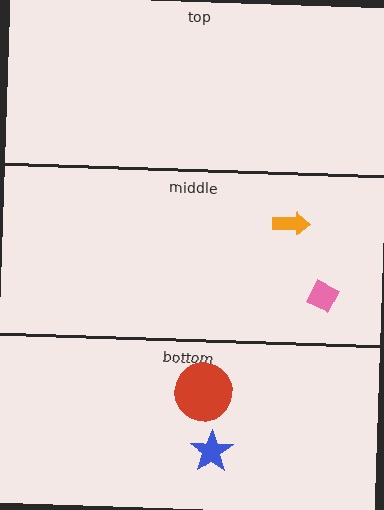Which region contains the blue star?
The bottom region.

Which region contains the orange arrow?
The middle region.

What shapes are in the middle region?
The pink diamond, the orange arrow.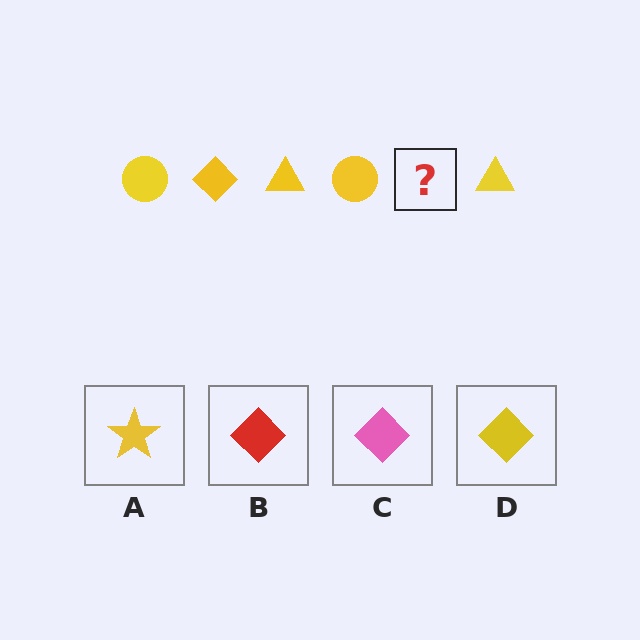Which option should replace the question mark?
Option D.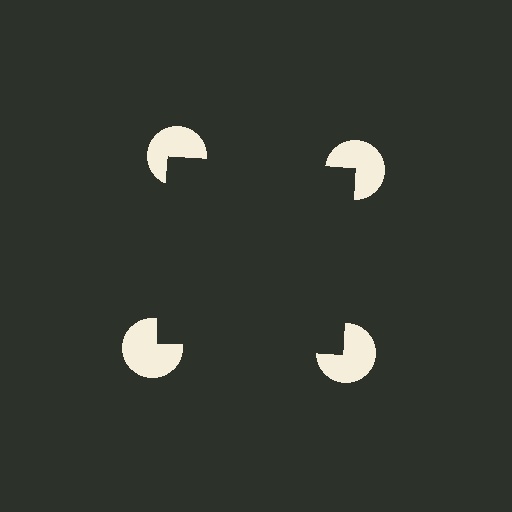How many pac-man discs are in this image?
There are 4 — one at each vertex of the illusory square.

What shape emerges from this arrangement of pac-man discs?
An illusory square — its edges are inferred from the aligned wedge cuts in the pac-man discs, not physically drawn.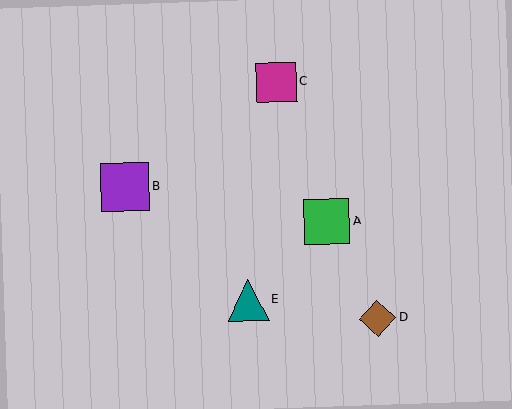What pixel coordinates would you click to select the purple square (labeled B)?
Click at (125, 187) to select the purple square B.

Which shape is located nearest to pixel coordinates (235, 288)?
The teal triangle (labeled E) at (248, 301) is nearest to that location.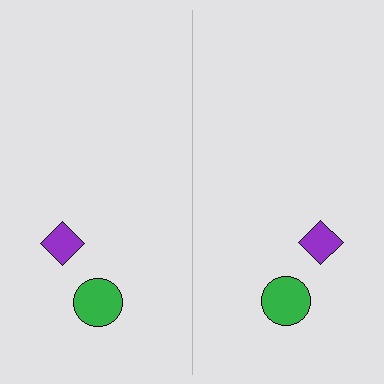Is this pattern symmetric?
Yes, this pattern has bilateral (reflection) symmetry.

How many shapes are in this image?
There are 4 shapes in this image.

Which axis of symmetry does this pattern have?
The pattern has a vertical axis of symmetry running through the center of the image.